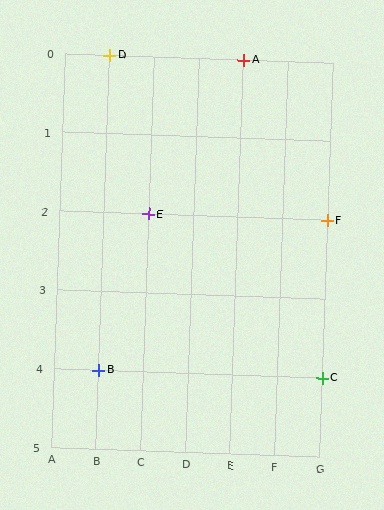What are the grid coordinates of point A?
Point A is at grid coordinates (E, 0).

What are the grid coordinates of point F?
Point F is at grid coordinates (G, 2).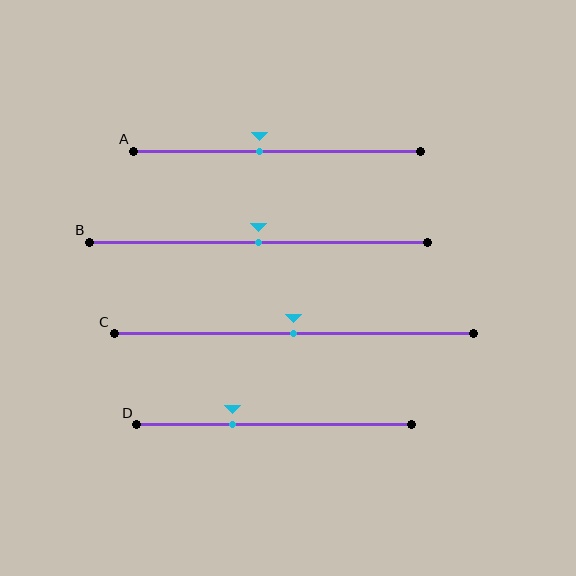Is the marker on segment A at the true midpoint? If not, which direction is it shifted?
No, the marker on segment A is shifted to the left by about 6% of the segment length.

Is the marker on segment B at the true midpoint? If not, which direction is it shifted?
Yes, the marker on segment B is at the true midpoint.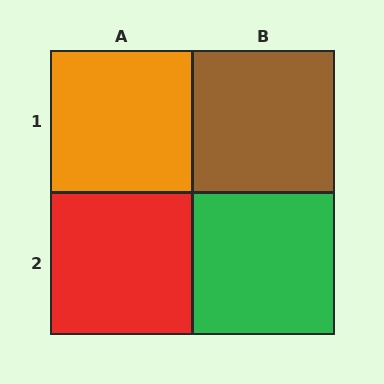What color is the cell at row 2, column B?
Green.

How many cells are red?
1 cell is red.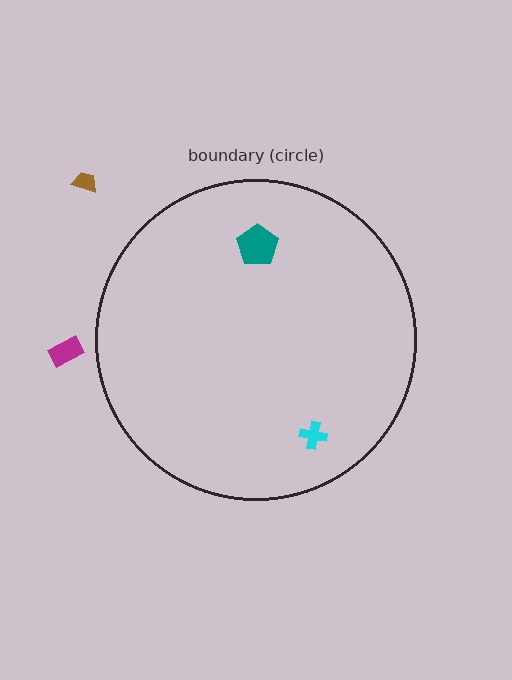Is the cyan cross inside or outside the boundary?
Inside.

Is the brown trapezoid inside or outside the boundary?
Outside.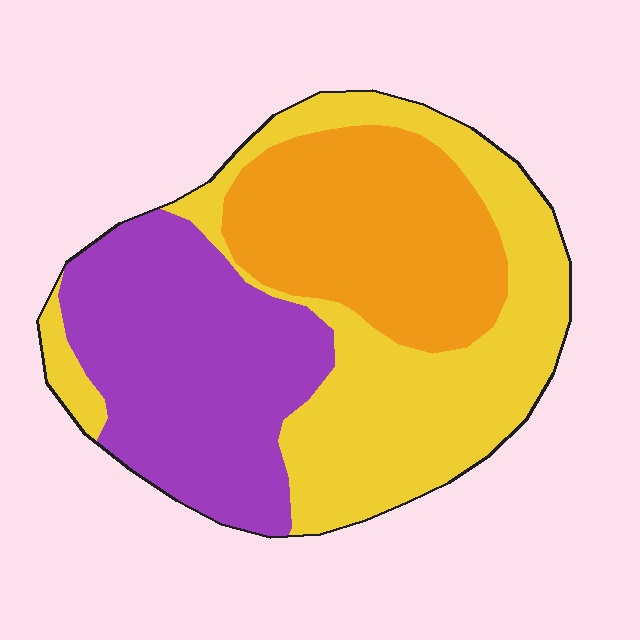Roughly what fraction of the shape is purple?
Purple covers roughly 35% of the shape.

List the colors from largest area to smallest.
From largest to smallest: yellow, purple, orange.